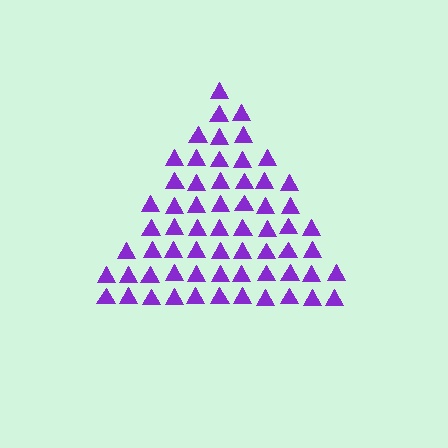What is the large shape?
The large shape is a triangle.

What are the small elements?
The small elements are triangles.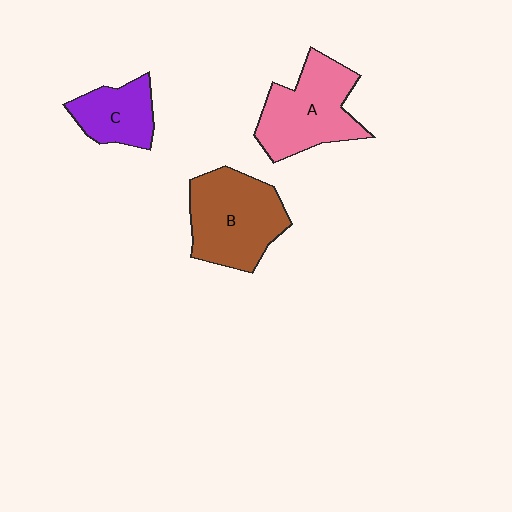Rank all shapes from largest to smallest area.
From largest to smallest: B (brown), A (pink), C (purple).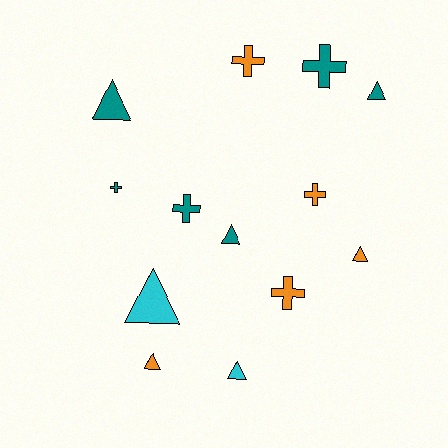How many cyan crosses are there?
There are no cyan crosses.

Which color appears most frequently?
Teal, with 6 objects.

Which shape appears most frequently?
Triangle, with 7 objects.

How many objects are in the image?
There are 13 objects.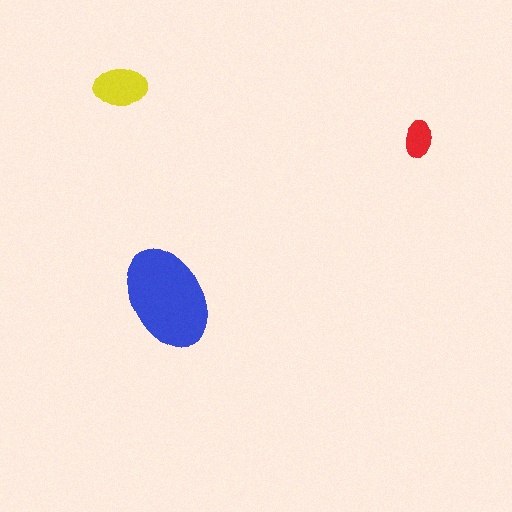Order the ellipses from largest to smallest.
the blue one, the yellow one, the red one.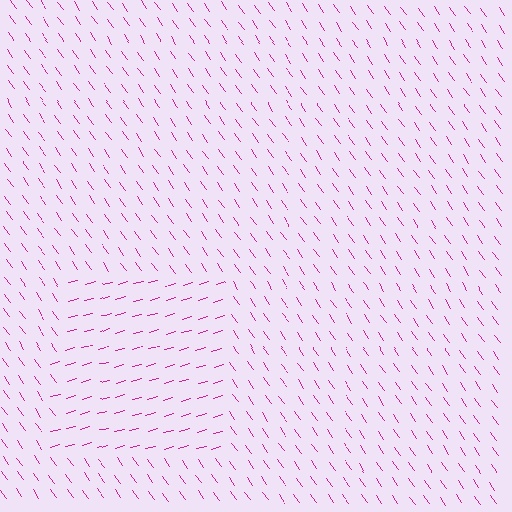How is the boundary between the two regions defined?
The boundary is defined purely by a change in line orientation (approximately 71 degrees difference). All lines are the same color and thickness.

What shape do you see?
I see a rectangle.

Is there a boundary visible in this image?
Yes, there is a texture boundary formed by a change in line orientation.